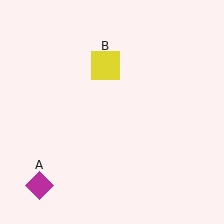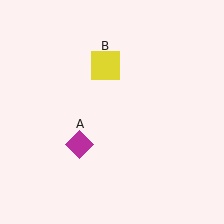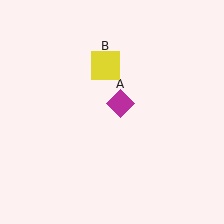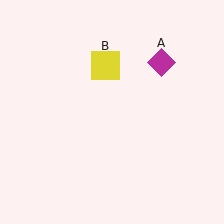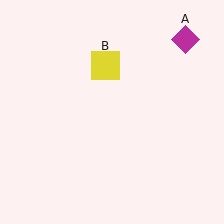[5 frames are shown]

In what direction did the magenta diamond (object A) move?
The magenta diamond (object A) moved up and to the right.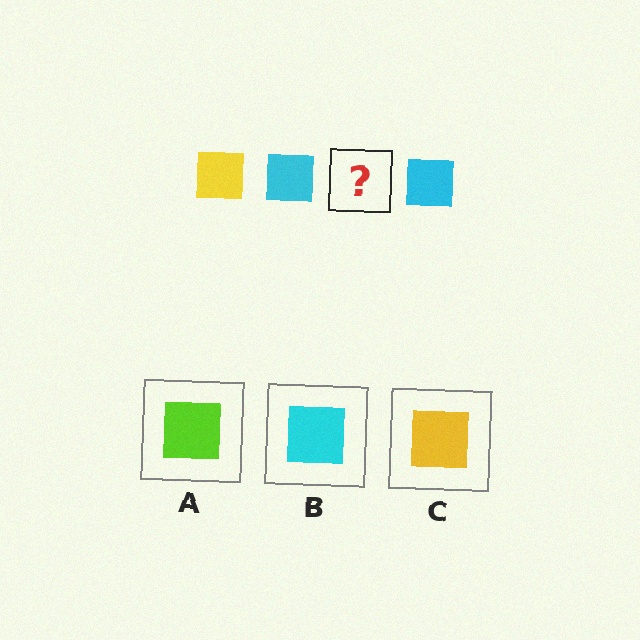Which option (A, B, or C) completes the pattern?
C.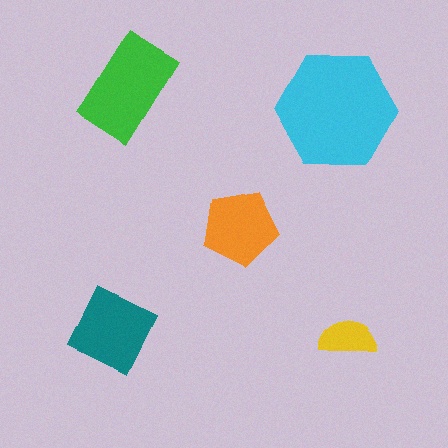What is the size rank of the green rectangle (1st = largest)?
2nd.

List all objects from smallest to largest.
The yellow semicircle, the orange pentagon, the teal diamond, the green rectangle, the cyan hexagon.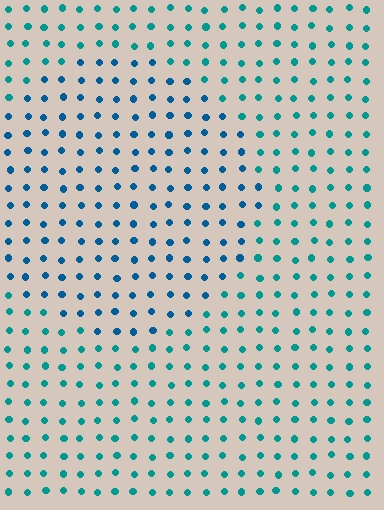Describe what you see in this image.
The image is filled with small teal elements in a uniform arrangement. A circle-shaped region is visible where the elements are tinted to a slightly different hue, forming a subtle color boundary.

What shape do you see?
I see a circle.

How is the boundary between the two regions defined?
The boundary is defined purely by a slight shift in hue (about 26 degrees). Spacing, size, and orientation are identical on both sides.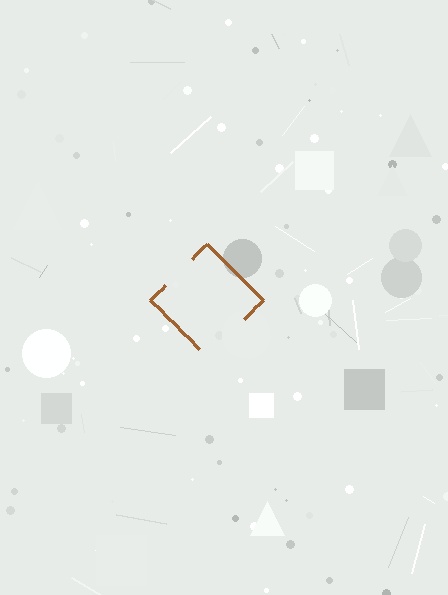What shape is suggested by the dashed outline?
The dashed outline suggests a diamond.